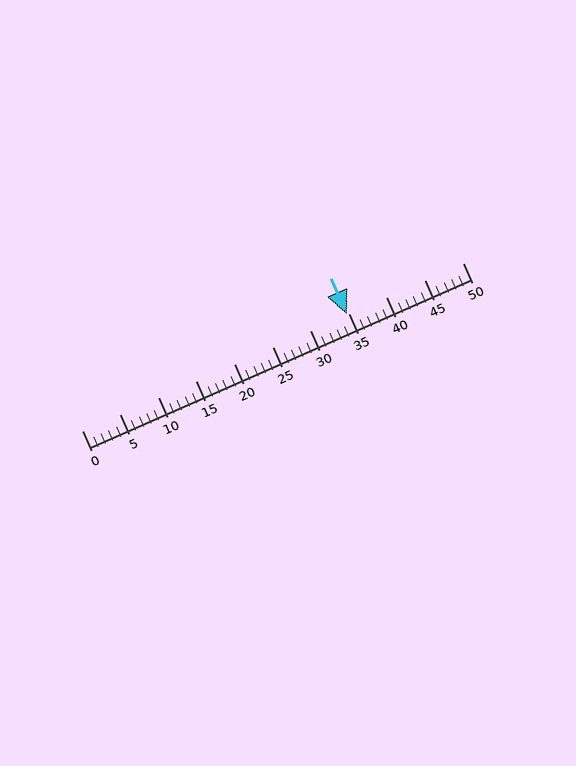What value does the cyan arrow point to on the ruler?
The cyan arrow points to approximately 35.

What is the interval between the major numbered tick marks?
The major tick marks are spaced 5 units apart.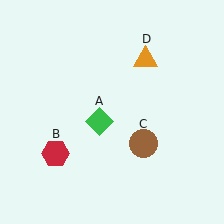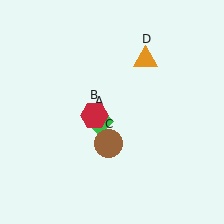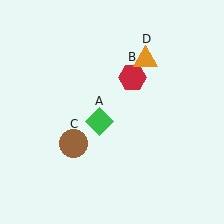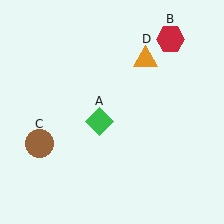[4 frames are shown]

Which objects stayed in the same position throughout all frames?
Green diamond (object A) and orange triangle (object D) remained stationary.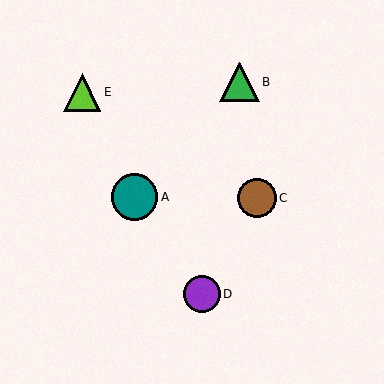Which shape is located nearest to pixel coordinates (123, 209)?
The teal circle (labeled A) at (135, 197) is nearest to that location.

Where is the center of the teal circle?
The center of the teal circle is at (135, 197).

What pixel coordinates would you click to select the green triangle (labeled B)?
Click at (240, 82) to select the green triangle B.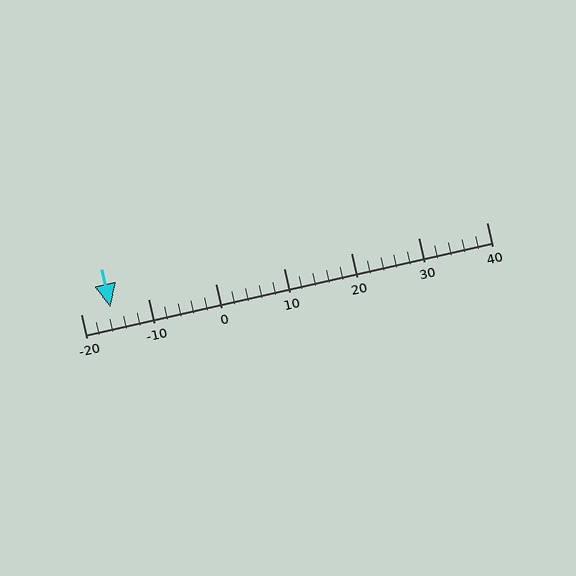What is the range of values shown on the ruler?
The ruler shows values from -20 to 40.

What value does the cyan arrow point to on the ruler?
The cyan arrow points to approximately -16.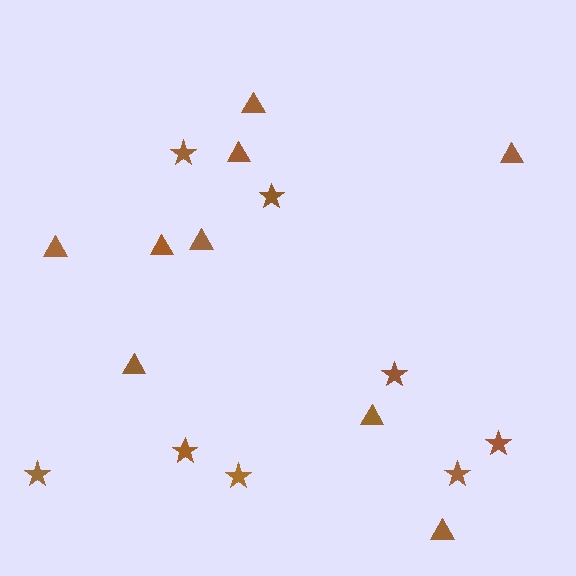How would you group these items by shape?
There are 2 groups: one group of stars (8) and one group of triangles (9).